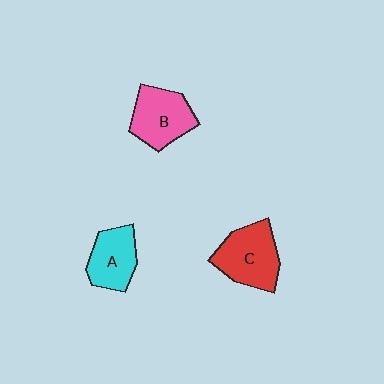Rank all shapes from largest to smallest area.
From largest to smallest: C (red), B (pink), A (cyan).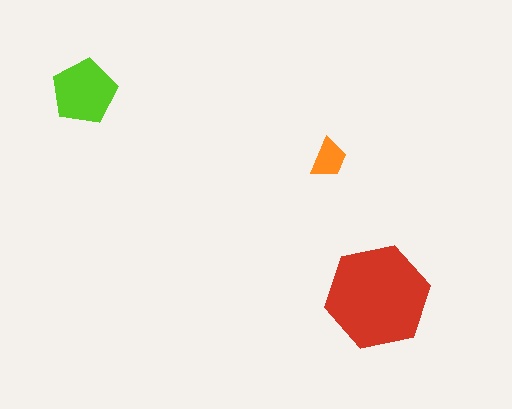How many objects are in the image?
There are 3 objects in the image.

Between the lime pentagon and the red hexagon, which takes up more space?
The red hexagon.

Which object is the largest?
The red hexagon.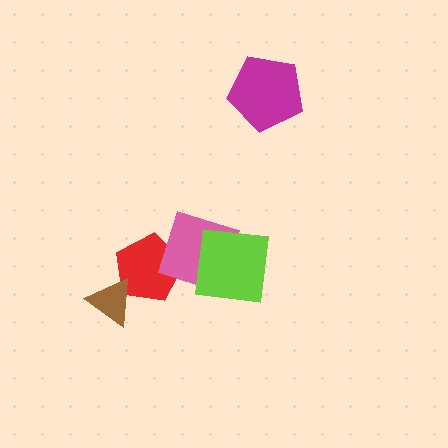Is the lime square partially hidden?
No, no other shape covers it.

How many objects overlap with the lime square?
1 object overlaps with the lime square.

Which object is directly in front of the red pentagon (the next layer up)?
The pink diamond is directly in front of the red pentagon.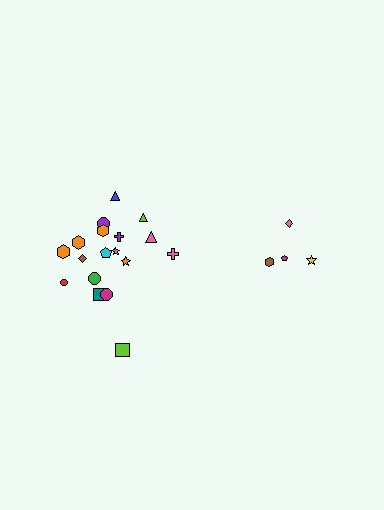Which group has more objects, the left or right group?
The left group.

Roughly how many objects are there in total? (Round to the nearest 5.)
Roughly 20 objects in total.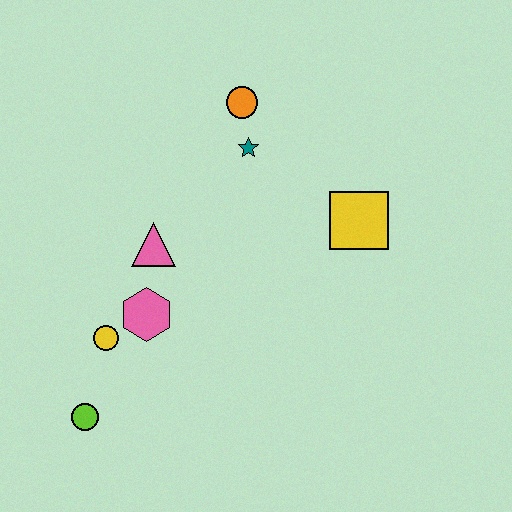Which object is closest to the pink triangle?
The pink hexagon is closest to the pink triangle.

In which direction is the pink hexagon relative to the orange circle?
The pink hexagon is below the orange circle.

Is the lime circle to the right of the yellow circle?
No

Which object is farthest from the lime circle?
The orange circle is farthest from the lime circle.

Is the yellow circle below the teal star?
Yes